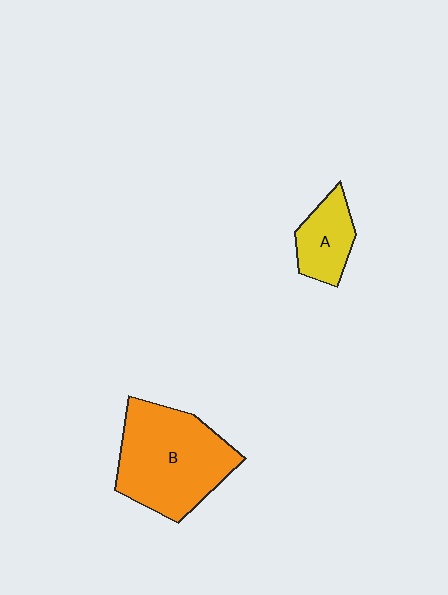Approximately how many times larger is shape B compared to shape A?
Approximately 2.5 times.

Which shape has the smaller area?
Shape A (yellow).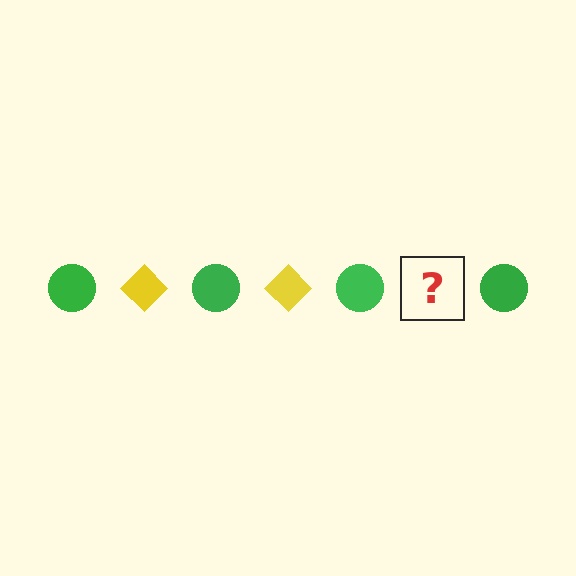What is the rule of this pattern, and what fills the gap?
The rule is that the pattern alternates between green circle and yellow diamond. The gap should be filled with a yellow diamond.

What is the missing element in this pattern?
The missing element is a yellow diamond.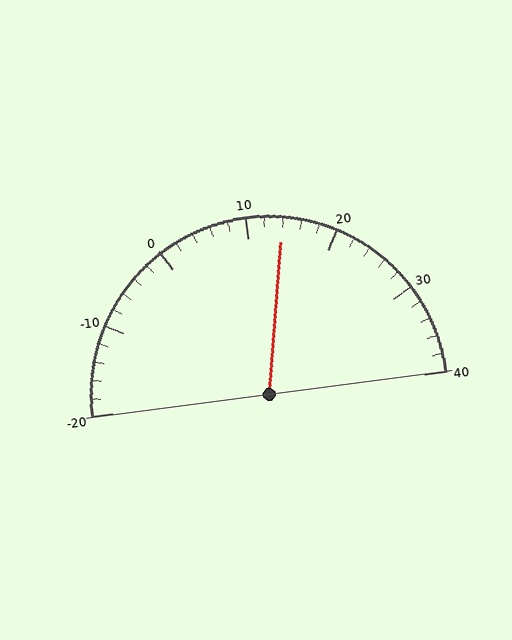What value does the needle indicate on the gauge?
The needle indicates approximately 14.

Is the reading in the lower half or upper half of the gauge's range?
The reading is in the upper half of the range (-20 to 40).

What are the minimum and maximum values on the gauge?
The gauge ranges from -20 to 40.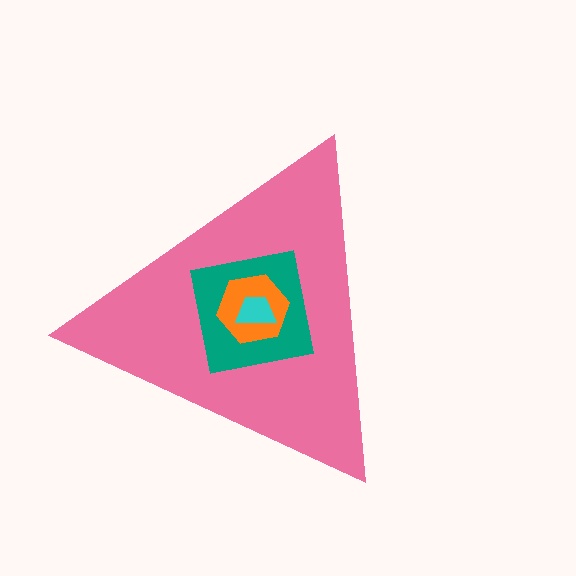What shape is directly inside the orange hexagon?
The cyan trapezoid.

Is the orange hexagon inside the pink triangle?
Yes.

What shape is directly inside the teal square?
The orange hexagon.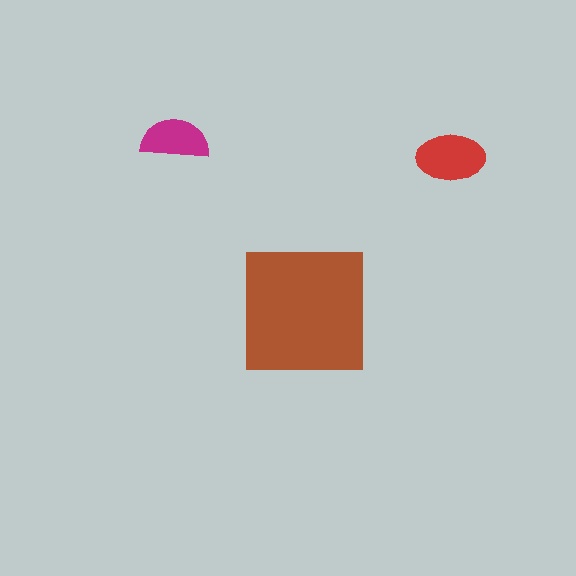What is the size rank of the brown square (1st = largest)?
1st.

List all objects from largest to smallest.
The brown square, the red ellipse, the magenta semicircle.